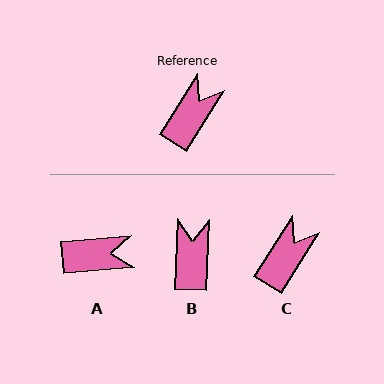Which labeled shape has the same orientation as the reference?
C.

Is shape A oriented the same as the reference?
No, it is off by about 53 degrees.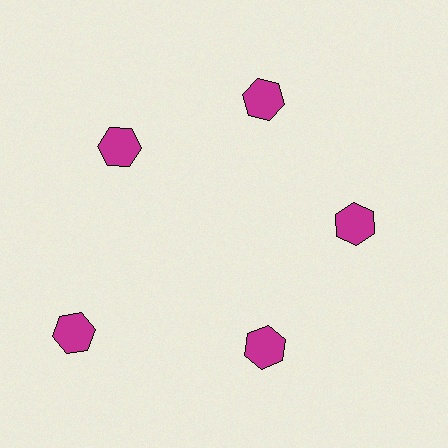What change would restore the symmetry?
The symmetry would be restored by moving it inward, back onto the ring so that all 5 hexagons sit at equal angles and equal distance from the center.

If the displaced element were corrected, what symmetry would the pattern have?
It would have 5-fold rotational symmetry — the pattern would map onto itself every 72 degrees.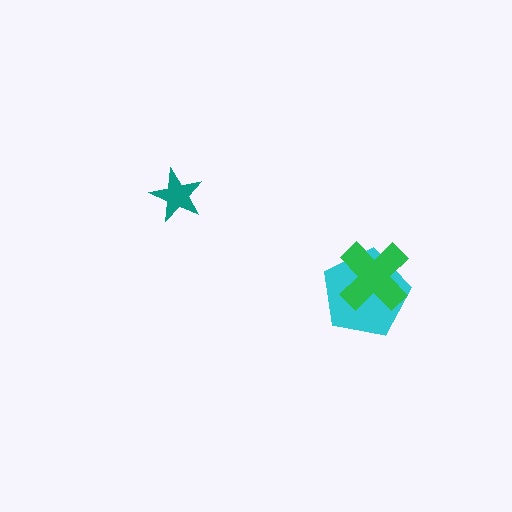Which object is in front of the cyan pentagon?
The green cross is in front of the cyan pentagon.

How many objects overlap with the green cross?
1 object overlaps with the green cross.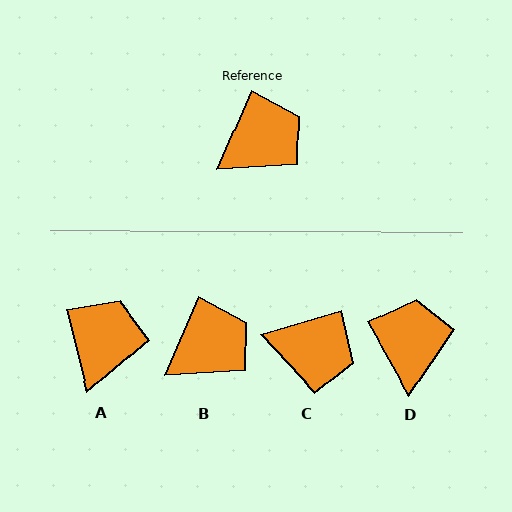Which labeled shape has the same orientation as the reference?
B.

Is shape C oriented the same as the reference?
No, it is off by about 50 degrees.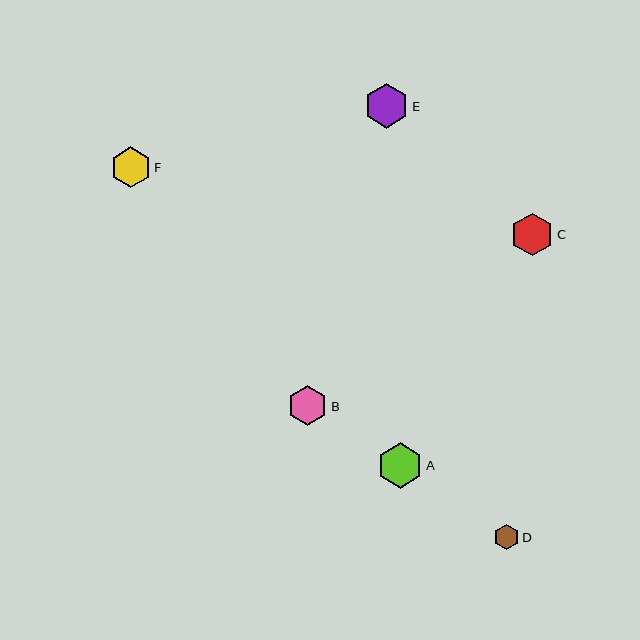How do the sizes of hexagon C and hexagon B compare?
Hexagon C and hexagon B are approximately the same size.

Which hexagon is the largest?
Hexagon A is the largest with a size of approximately 46 pixels.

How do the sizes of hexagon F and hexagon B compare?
Hexagon F and hexagon B are approximately the same size.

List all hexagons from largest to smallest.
From largest to smallest: A, E, C, F, B, D.